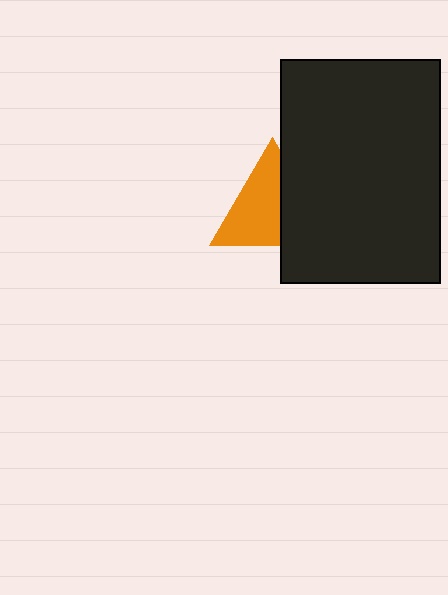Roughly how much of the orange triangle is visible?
About half of it is visible (roughly 61%).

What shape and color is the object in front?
The object in front is a black rectangle.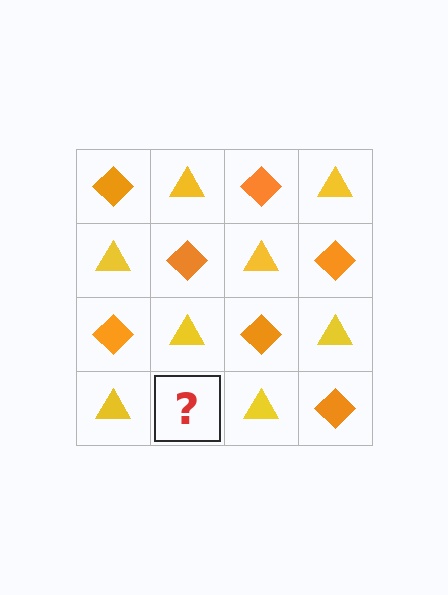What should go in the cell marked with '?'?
The missing cell should contain an orange diamond.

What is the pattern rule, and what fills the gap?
The rule is that it alternates orange diamond and yellow triangle in a checkerboard pattern. The gap should be filled with an orange diamond.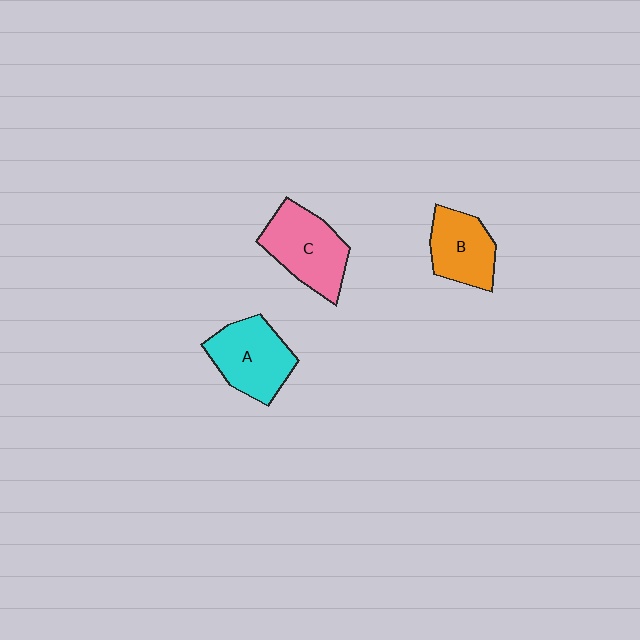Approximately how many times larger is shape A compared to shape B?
Approximately 1.2 times.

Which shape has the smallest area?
Shape B (orange).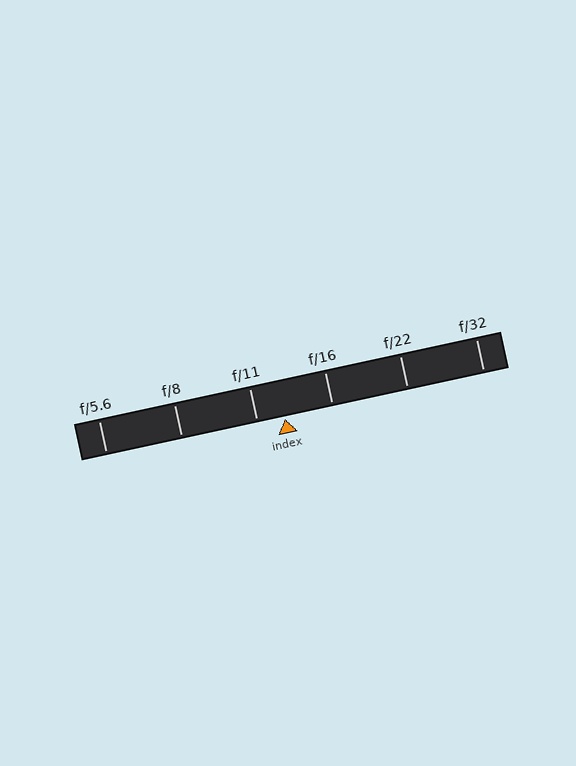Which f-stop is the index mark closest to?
The index mark is closest to f/11.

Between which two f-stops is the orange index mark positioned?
The index mark is between f/11 and f/16.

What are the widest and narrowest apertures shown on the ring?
The widest aperture shown is f/5.6 and the narrowest is f/32.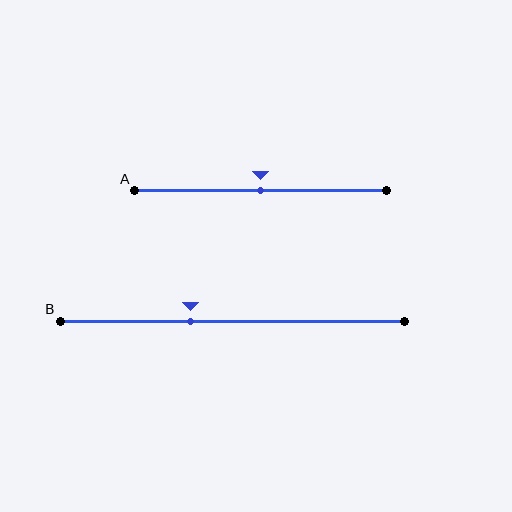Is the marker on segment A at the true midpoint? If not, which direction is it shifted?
Yes, the marker on segment A is at the true midpoint.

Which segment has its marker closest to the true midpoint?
Segment A has its marker closest to the true midpoint.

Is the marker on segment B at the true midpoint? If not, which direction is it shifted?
No, the marker on segment B is shifted to the left by about 12% of the segment length.